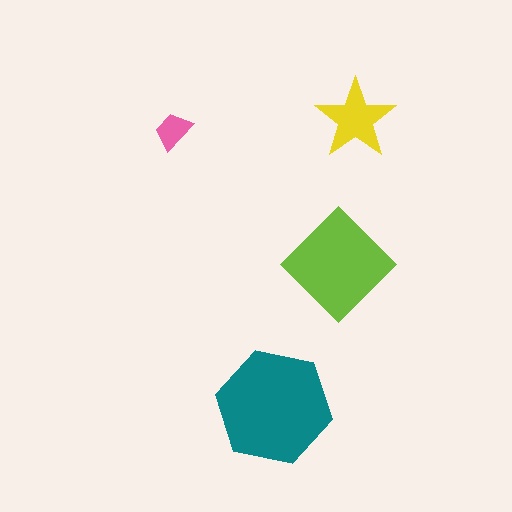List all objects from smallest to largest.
The pink trapezoid, the yellow star, the lime diamond, the teal hexagon.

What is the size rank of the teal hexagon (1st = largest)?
1st.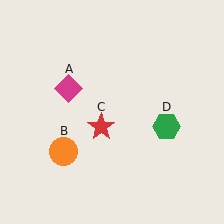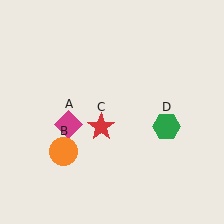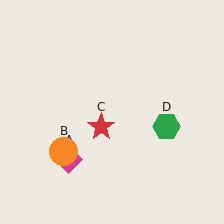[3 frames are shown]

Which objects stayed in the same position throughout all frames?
Orange circle (object B) and red star (object C) and green hexagon (object D) remained stationary.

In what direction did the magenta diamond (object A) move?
The magenta diamond (object A) moved down.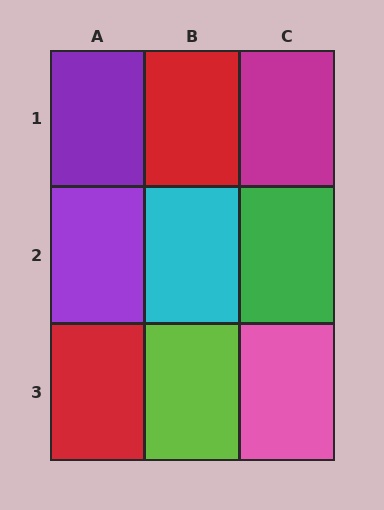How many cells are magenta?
1 cell is magenta.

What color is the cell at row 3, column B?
Lime.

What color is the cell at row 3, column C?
Pink.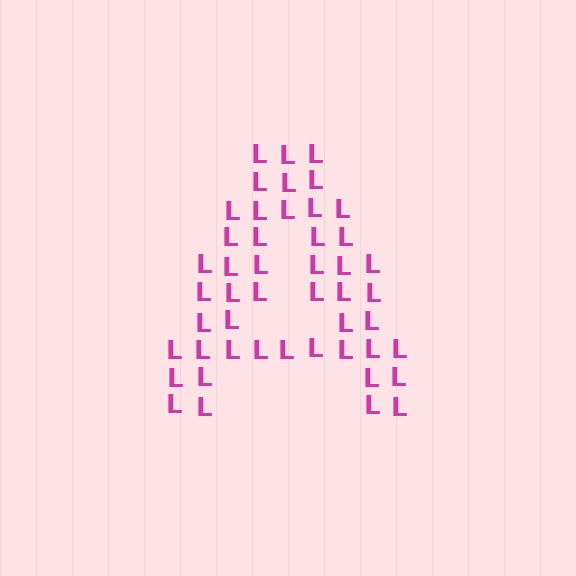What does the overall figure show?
The overall figure shows the letter A.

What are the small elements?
The small elements are letter L's.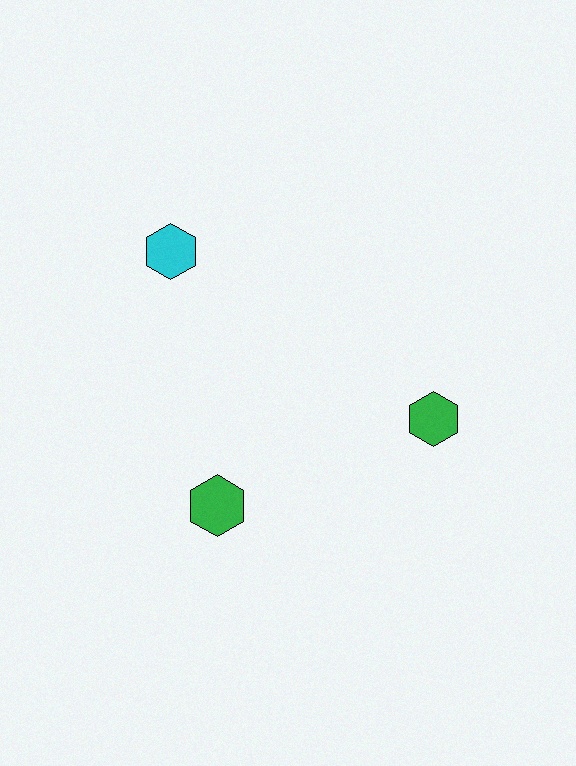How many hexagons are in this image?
There are 3 hexagons.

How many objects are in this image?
There are 3 objects.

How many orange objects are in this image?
There are no orange objects.